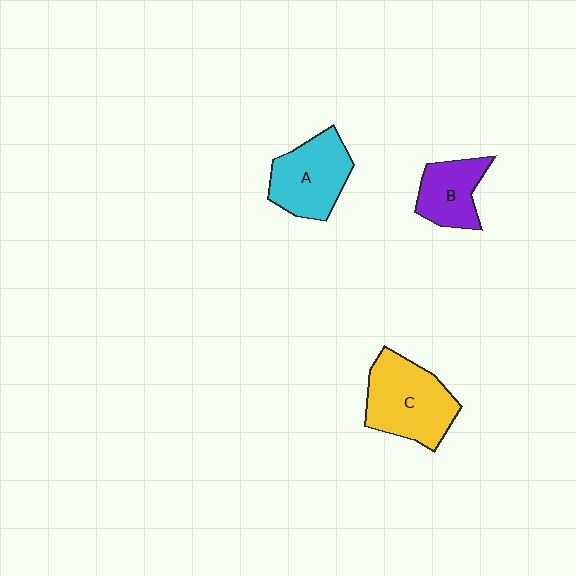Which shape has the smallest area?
Shape B (purple).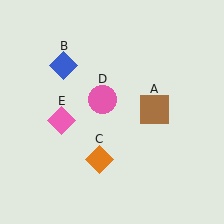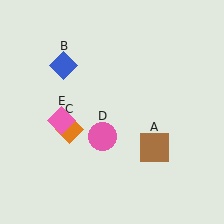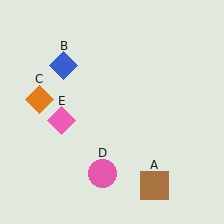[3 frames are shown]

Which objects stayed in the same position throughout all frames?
Blue diamond (object B) and pink diamond (object E) remained stationary.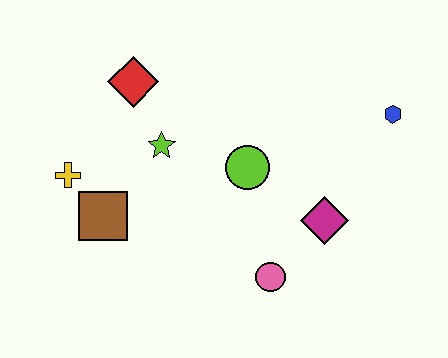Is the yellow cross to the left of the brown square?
Yes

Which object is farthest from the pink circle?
The red diamond is farthest from the pink circle.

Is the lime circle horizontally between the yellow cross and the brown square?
No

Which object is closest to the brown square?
The yellow cross is closest to the brown square.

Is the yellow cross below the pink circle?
No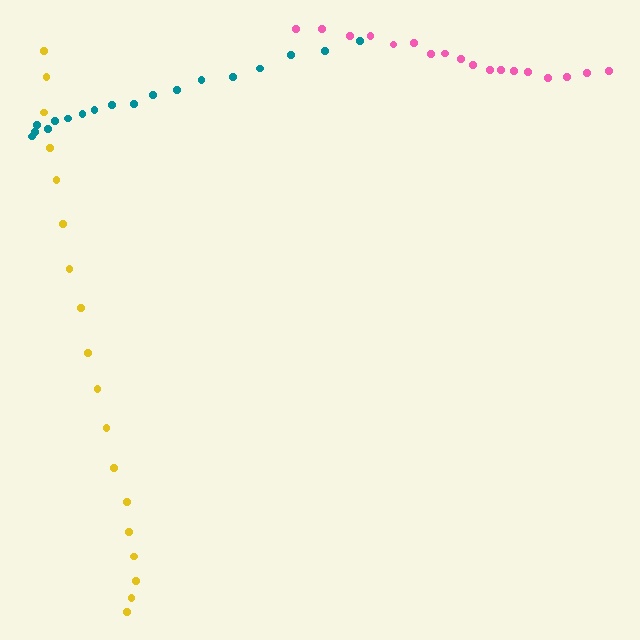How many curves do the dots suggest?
There are 3 distinct paths.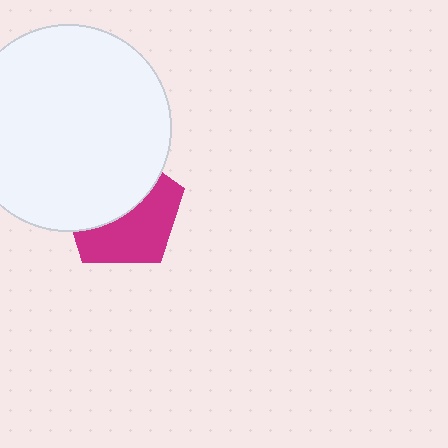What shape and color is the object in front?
The object in front is a white circle.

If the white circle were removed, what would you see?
You would see the complete magenta pentagon.